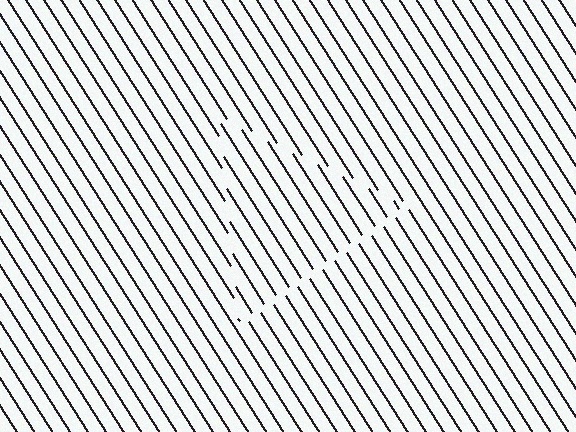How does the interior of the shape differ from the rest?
The interior of the shape contains the same grating, shifted by half a period — the contour is defined by the phase discontinuity where line-ends from the inner and outer gratings abut.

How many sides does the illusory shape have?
3 sides — the line-ends trace a triangle.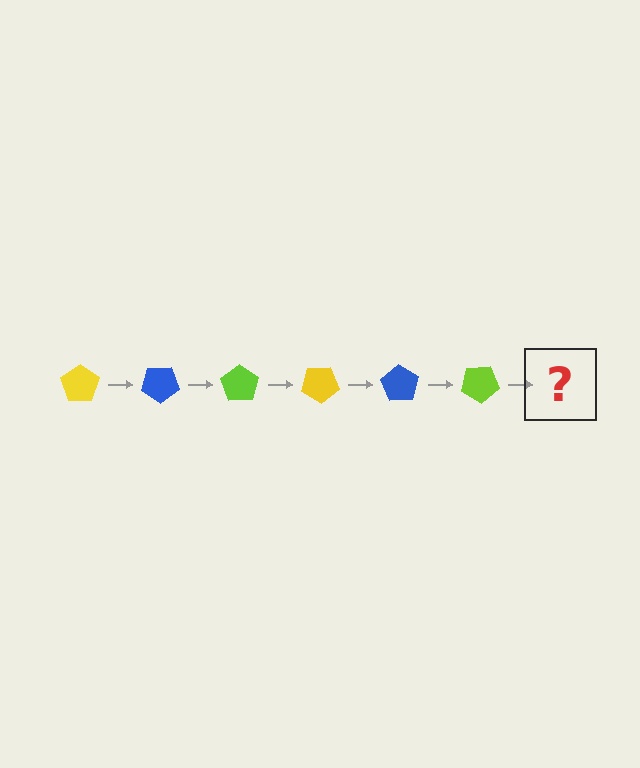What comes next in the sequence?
The next element should be a yellow pentagon, rotated 210 degrees from the start.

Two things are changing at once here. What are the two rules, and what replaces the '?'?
The two rules are that it rotates 35 degrees each step and the color cycles through yellow, blue, and lime. The '?' should be a yellow pentagon, rotated 210 degrees from the start.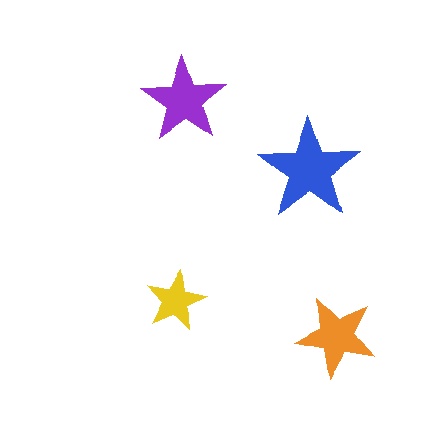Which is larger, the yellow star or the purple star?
The purple one.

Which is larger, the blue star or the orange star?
The blue one.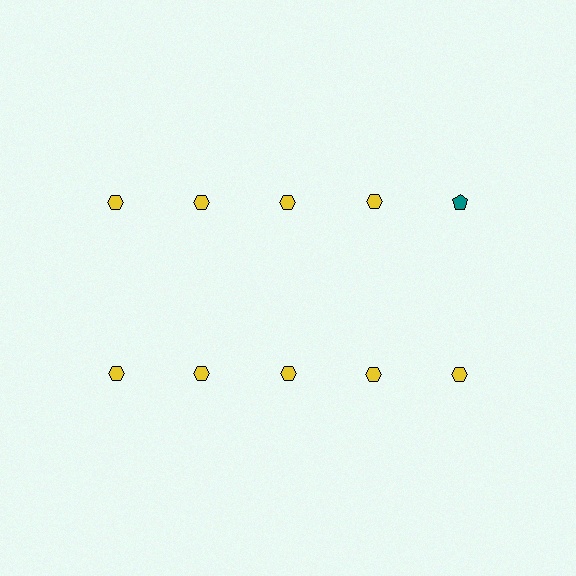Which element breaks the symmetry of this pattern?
The teal pentagon in the top row, rightmost column breaks the symmetry. All other shapes are yellow hexagons.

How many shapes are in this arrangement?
There are 10 shapes arranged in a grid pattern.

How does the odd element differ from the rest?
It differs in both color (teal instead of yellow) and shape (pentagon instead of hexagon).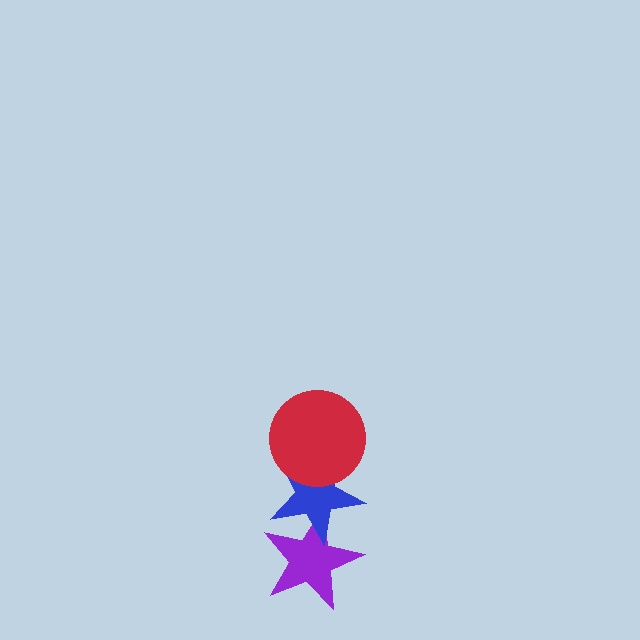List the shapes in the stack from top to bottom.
From top to bottom: the red circle, the blue star, the purple star.